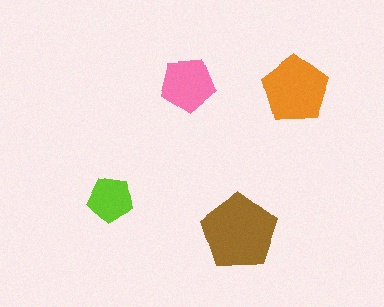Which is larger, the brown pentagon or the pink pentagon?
The brown one.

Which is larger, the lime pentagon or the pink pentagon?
The pink one.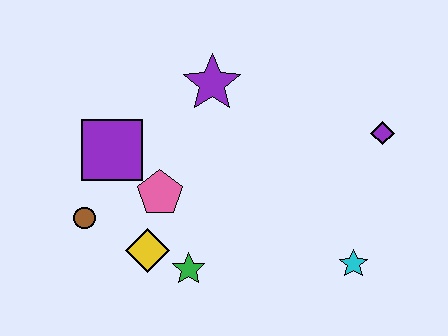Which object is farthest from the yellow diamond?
The purple diamond is farthest from the yellow diamond.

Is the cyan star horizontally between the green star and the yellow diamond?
No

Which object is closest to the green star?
The yellow diamond is closest to the green star.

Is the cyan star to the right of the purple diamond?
No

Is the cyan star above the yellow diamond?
No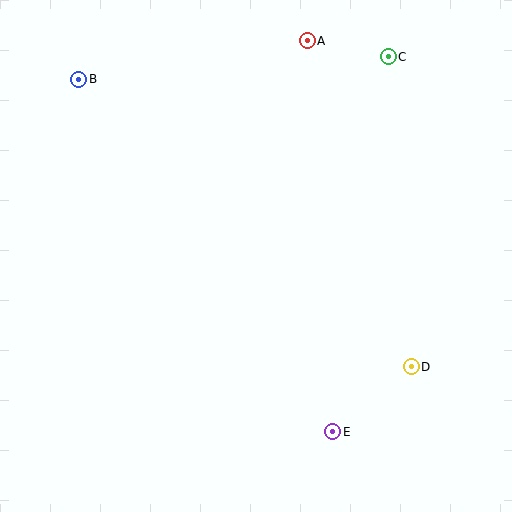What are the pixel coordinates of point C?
Point C is at (388, 57).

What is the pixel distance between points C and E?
The distance between C and E is 379 pixels.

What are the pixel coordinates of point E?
Point E is at (333, 432).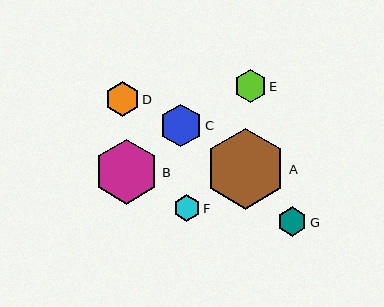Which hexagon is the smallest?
Hexagon F is the smallest with a size of approximately 27 pixels.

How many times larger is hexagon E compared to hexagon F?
Hexagon E is approximately 1.2 times the size of hexagon F.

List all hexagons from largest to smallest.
From largest to smallest: A, B, C, D, E, G, F.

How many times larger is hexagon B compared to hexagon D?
Hexagon B is approximately 1.9 times the size of hexagon D.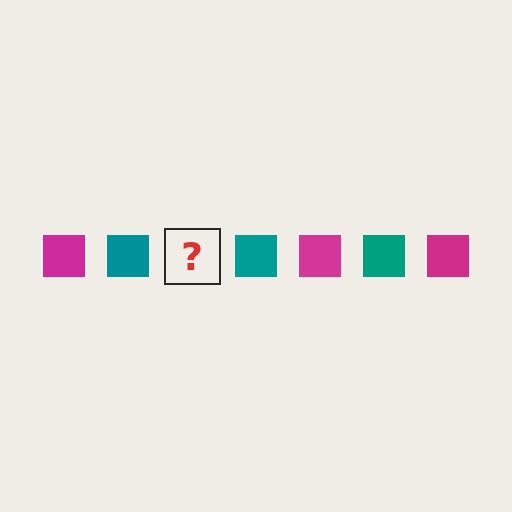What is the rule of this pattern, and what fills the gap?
The rule is that the pattern cycles through magenta, teal squares. The gap should be filled with a magenta square.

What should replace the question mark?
The question mark should be replaced with a magenta square.